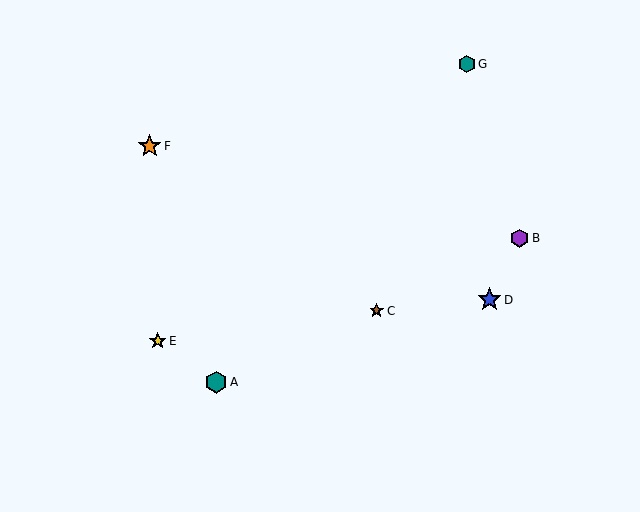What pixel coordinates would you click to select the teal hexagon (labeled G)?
Click at (467, 64) to select the teal hexagon G.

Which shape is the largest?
The blue star (labeled D) is the largest.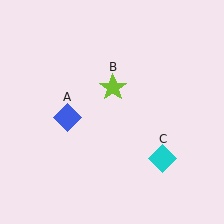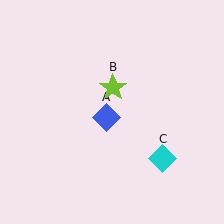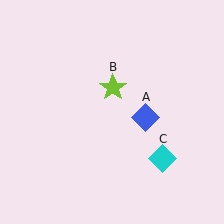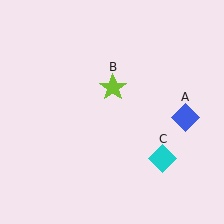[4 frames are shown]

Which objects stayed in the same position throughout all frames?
Lime star (object B) and cyan diamond (object C) remained stationary.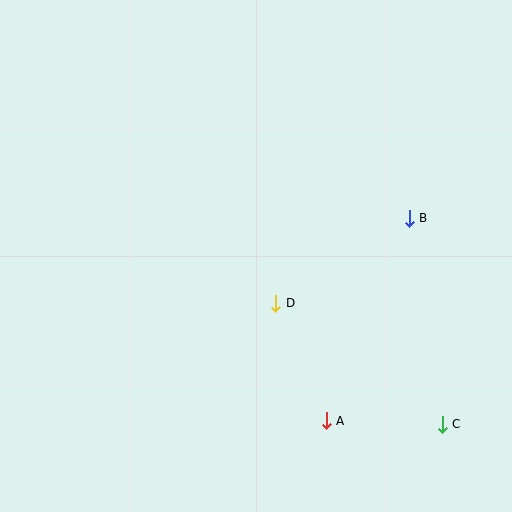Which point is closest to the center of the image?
Point D at (276, 303) is closest to the center.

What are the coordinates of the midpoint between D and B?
The midpoint between D and B is at (343, 261).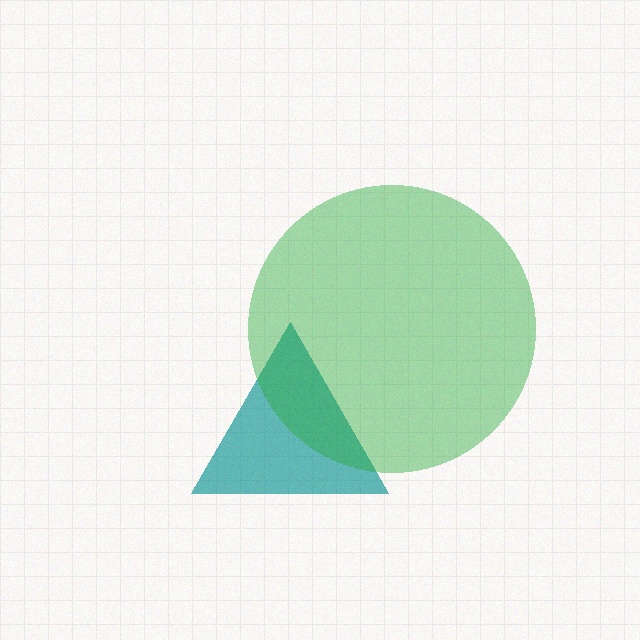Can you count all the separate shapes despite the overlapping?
Yes, there are 2 separate shapes.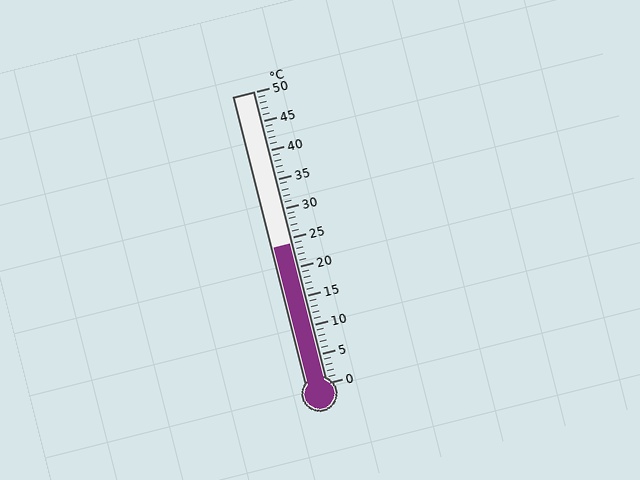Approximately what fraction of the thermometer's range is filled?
The thermometer is filled to approximately 50% of its range.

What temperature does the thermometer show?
The thermometer shows approximately 24°C.